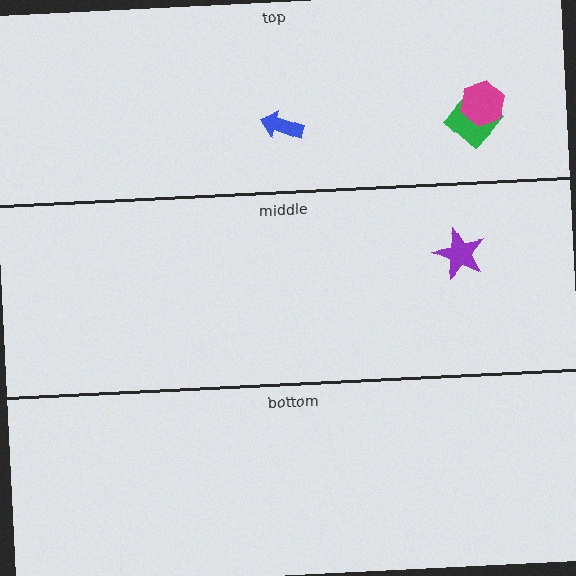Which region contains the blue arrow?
The top region.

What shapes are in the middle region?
The purple star.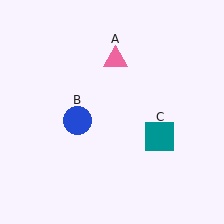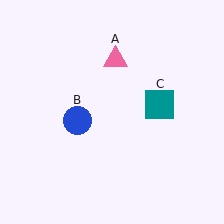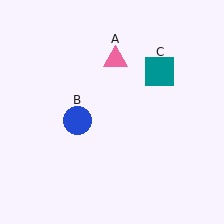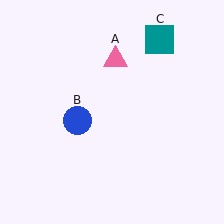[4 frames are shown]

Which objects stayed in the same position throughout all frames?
Pink triangle (object A) and blue circle (object B) remained stationary.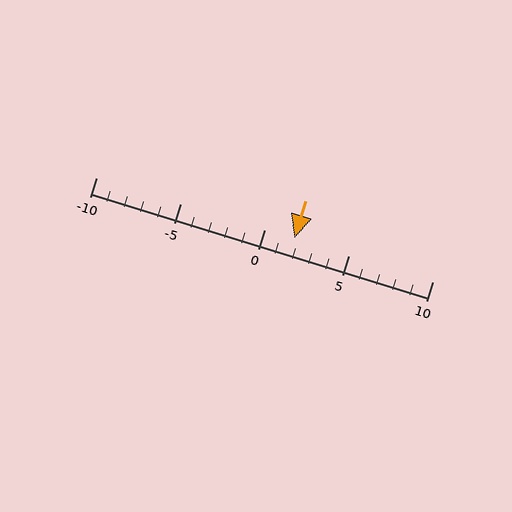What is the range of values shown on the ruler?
The ruler shows values from -10 to 10.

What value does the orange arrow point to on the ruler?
The orange arrow points to approximately 2.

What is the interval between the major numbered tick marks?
The major tick marks are spaced 5 units apart.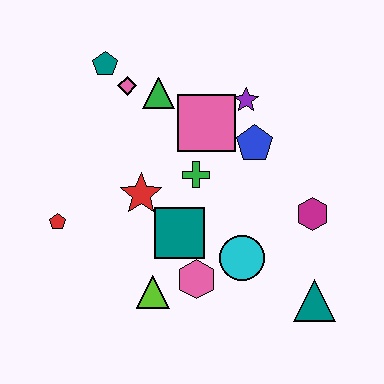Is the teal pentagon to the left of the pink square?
Yes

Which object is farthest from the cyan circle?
The teal pentagon is farthest from the cyan circle.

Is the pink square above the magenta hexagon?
Yes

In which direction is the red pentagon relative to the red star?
The red pentagon is to the left of the red star.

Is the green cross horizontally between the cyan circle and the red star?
Yes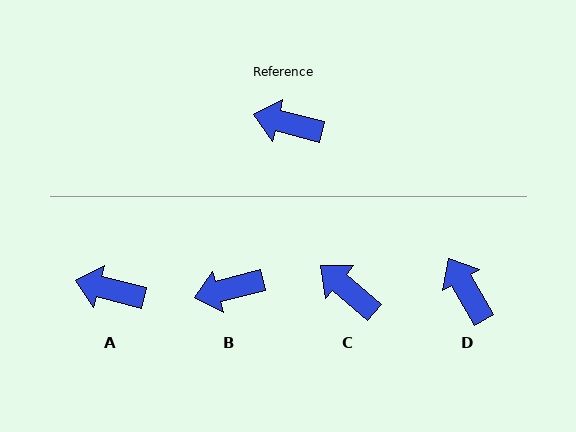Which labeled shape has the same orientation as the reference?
A.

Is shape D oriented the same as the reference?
No, it is off by about 46 degrees.